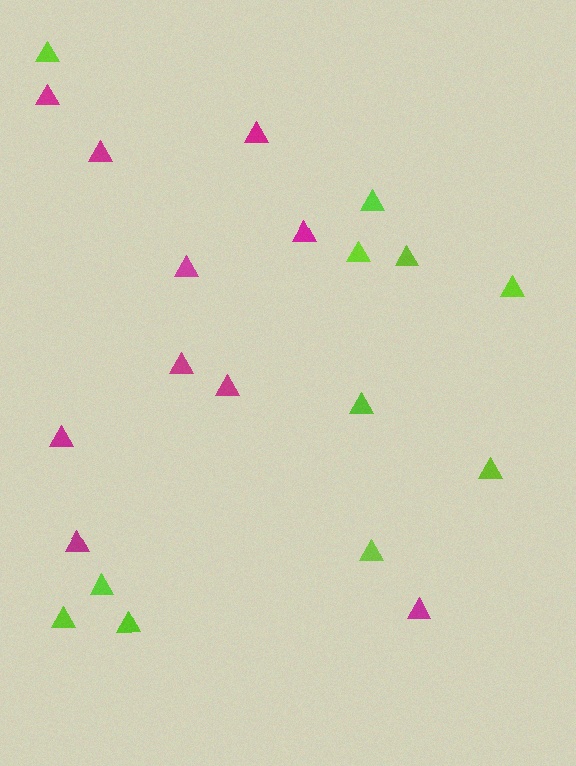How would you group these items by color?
There are 2 groups: one group of magenta triangles (10) and one group of lime triangles (11).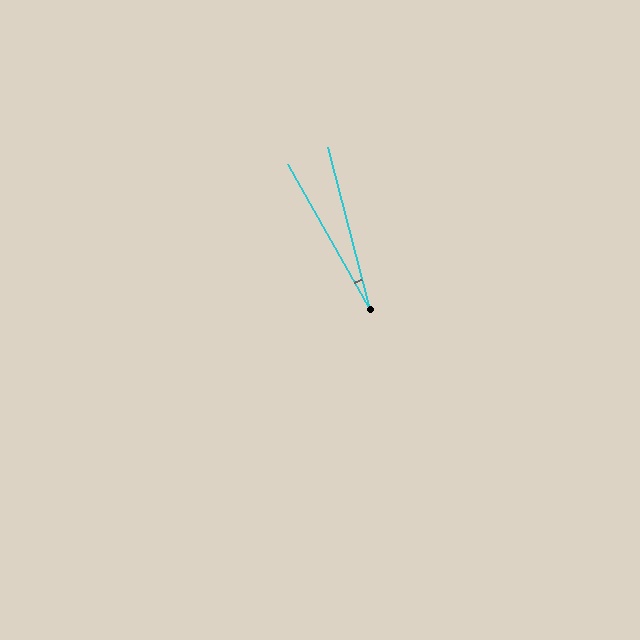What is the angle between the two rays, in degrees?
Approximately 15 degrees.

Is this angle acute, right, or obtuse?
It is acute.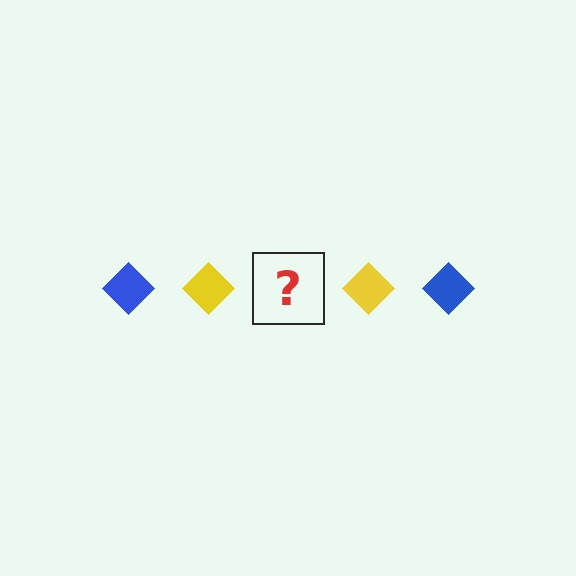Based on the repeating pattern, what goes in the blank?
The blank should be a blue diamond.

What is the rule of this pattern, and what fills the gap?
The rule is that the pattern cycles through blue, yellow diamonds. The gap should be filled with a blue diamond.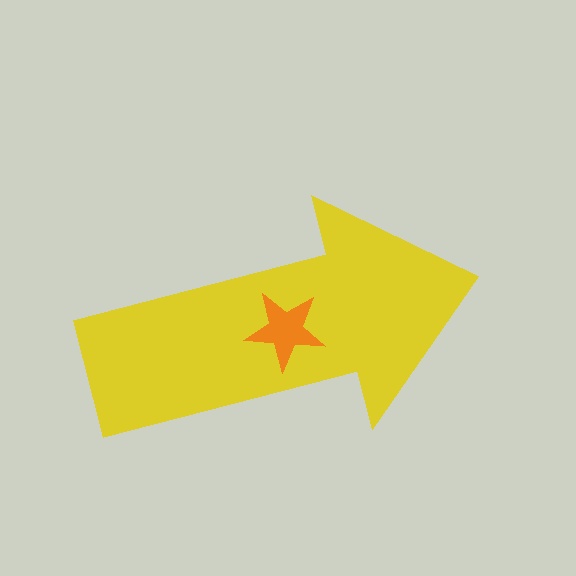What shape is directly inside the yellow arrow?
The orange star.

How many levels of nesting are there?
2.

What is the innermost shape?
The orange star.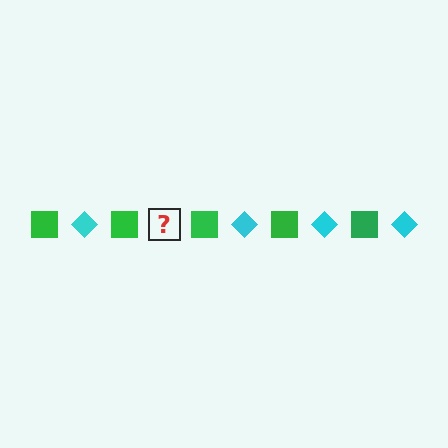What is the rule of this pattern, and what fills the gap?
The rule is that the pattern alternates between green square and cyan diamond. The gap should be filled with a cyan diamond.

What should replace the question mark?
The question mark should be replaced with a cyan diamond.